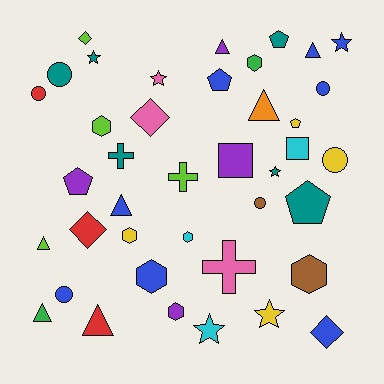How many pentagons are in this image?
There are 5 pentagons.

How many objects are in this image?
There are 40 objects.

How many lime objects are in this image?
There are 4 lime objects.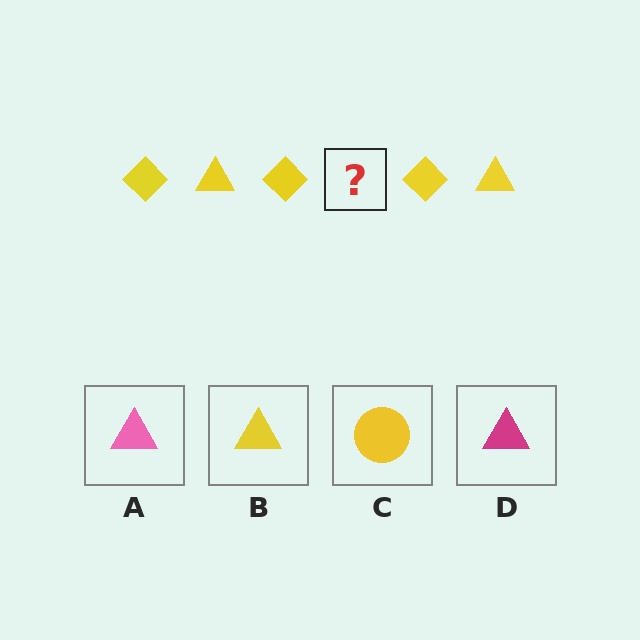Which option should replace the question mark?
Option B.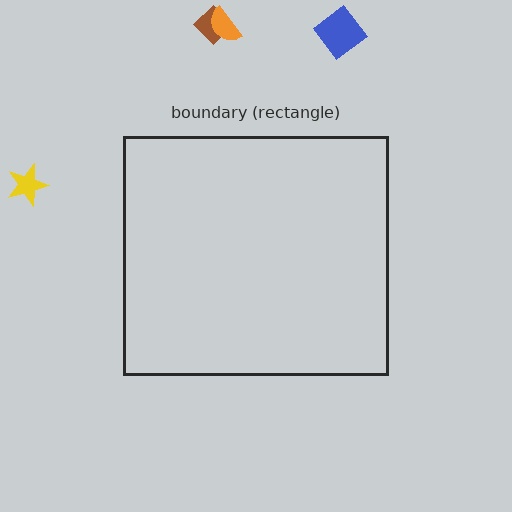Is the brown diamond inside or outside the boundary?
Outside.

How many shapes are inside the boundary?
0 inside, 4 outside.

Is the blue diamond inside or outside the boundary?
Outside.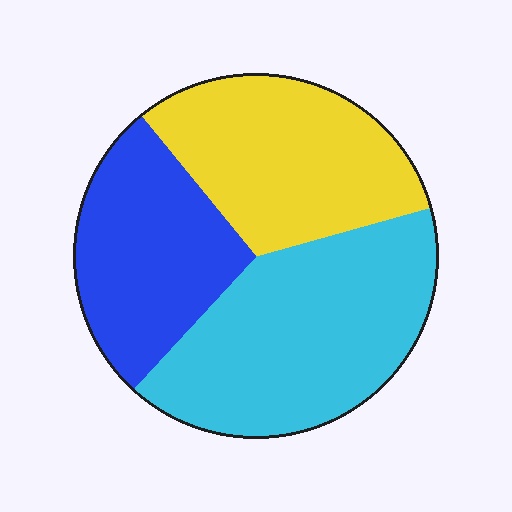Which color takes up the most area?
Cyan, at roughly 40%.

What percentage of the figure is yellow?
Yellow takes up about one third (1/3) of the figure.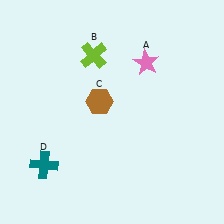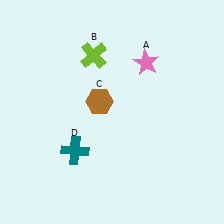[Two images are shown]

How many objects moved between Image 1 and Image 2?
1 object moved between the two images.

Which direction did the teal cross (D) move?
The teal cross (D) moved right.